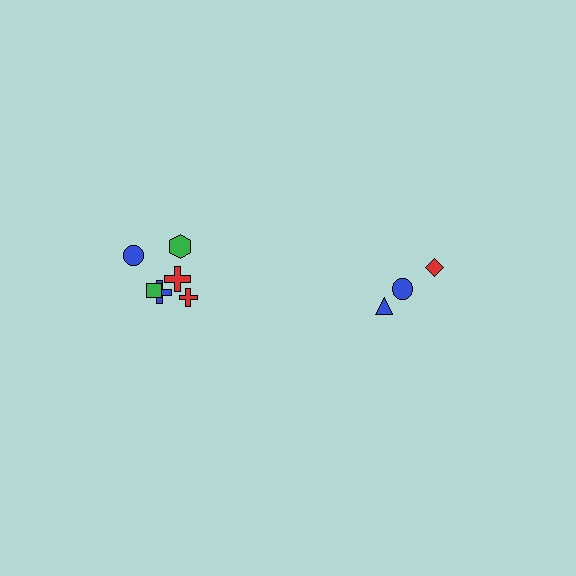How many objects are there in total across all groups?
There are 9 objects.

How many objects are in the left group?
There are 6 objects.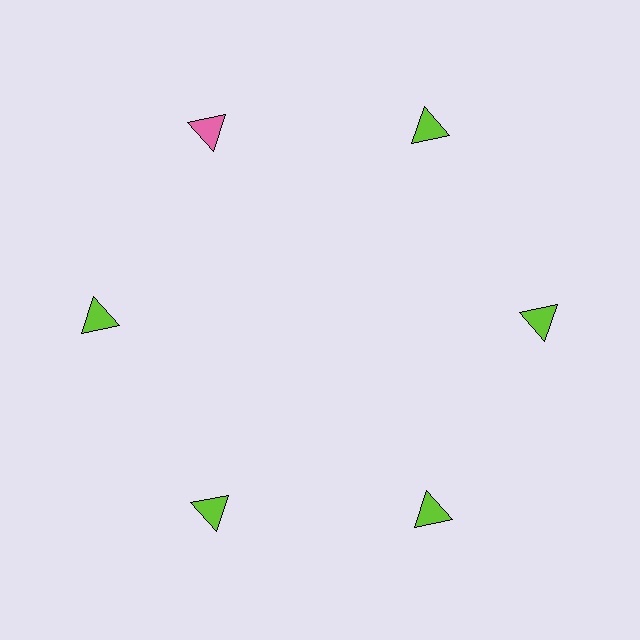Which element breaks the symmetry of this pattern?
The pink triangle at roughly the 11 o'clock position breaks the symmetry. All other shapes are lime triangles.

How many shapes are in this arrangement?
There are 6 shapes arranged in a ring pattern.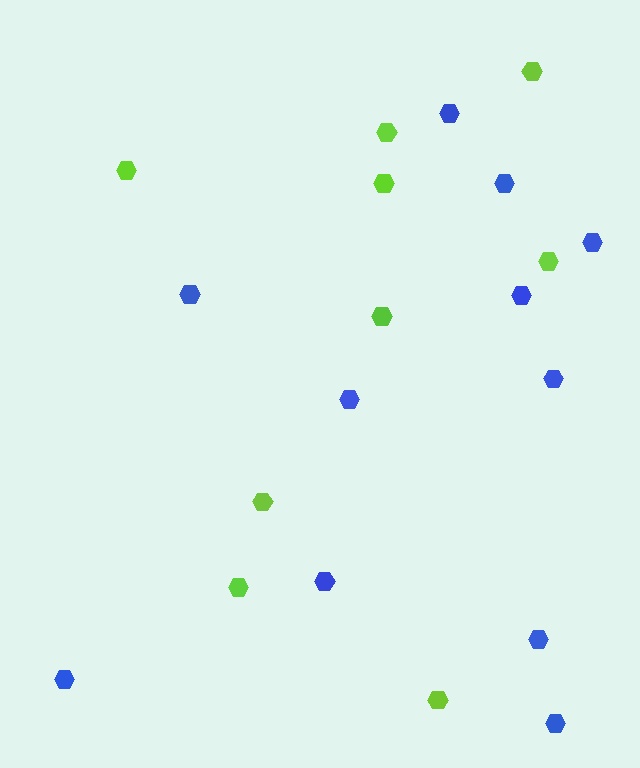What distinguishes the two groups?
There are 2 groups: one group of lime hexagons (9) and one group of blue hexagons (11).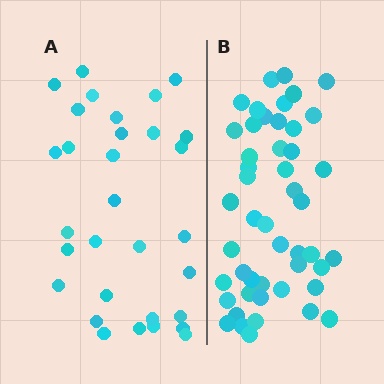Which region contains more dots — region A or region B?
Region B (the right region) has more dots.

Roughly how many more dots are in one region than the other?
Region B has approximately 15 more dots than region A.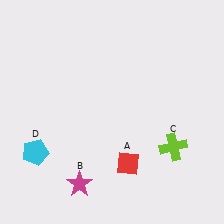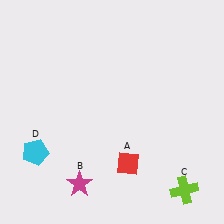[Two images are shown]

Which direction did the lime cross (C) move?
The lime cross (C) moved down.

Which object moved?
The lime cross (C) moved down.